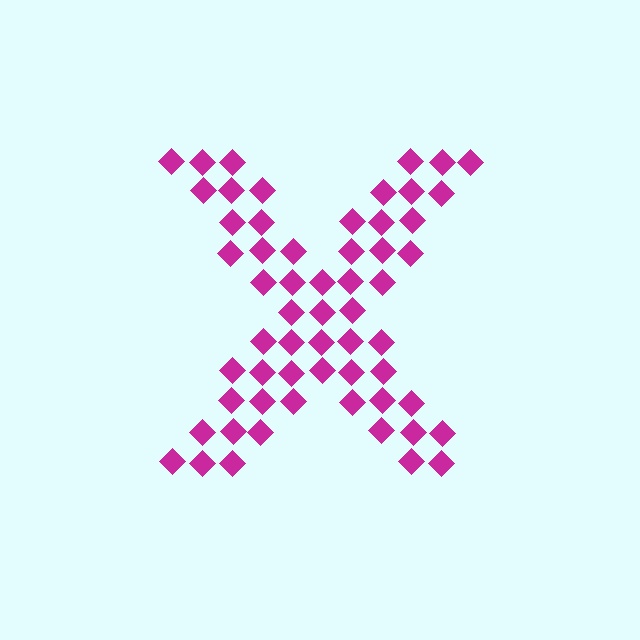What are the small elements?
The small elements are diamonds.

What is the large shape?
The large shape is the letter X.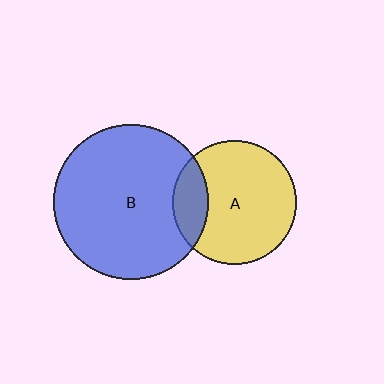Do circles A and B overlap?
Yes.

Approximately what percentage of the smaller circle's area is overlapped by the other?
Approximately 20%.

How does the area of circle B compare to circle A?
Approximately 1.6 times.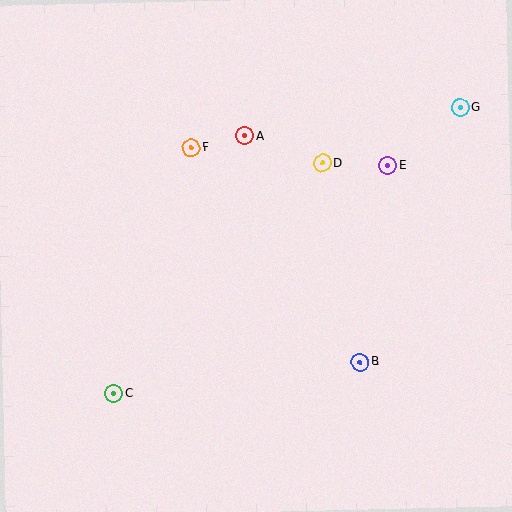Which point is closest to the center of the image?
Point D at (322, 163) is closest to the center.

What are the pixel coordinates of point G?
Point G is at (460, 107).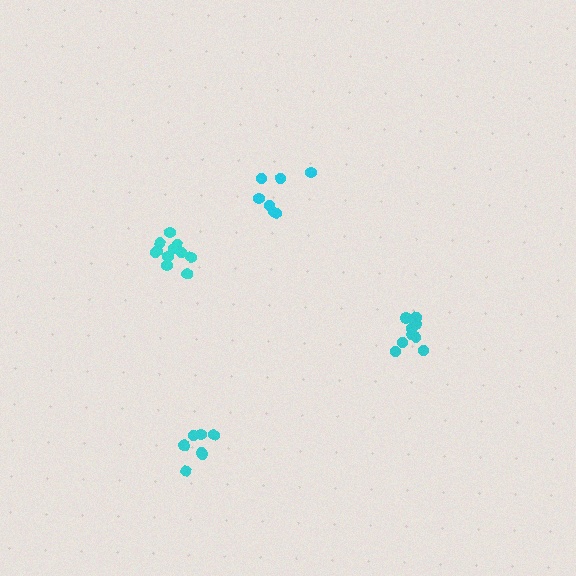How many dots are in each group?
Group 1: 9 dots, Group 2: 7 dots, Group 3: 11 dots, Group 4: 7 dots (34 total).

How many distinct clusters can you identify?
There are 4 distinct clusters.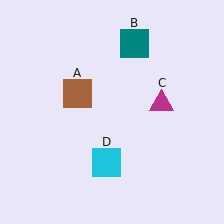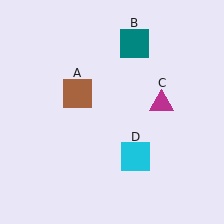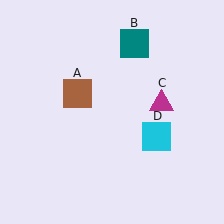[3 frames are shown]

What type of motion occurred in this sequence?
The cyan square (object D) rotated counterclockwise around the center of the scene.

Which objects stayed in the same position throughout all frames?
Brown square (object A) and teal square (object B) and magenta triangle (object C) remained stationary.